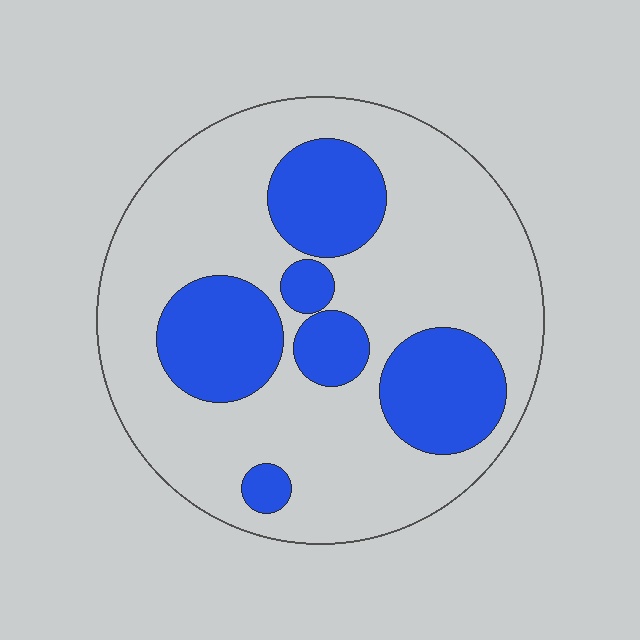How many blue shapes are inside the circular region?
6.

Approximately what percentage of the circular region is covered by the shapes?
Approximately 30%.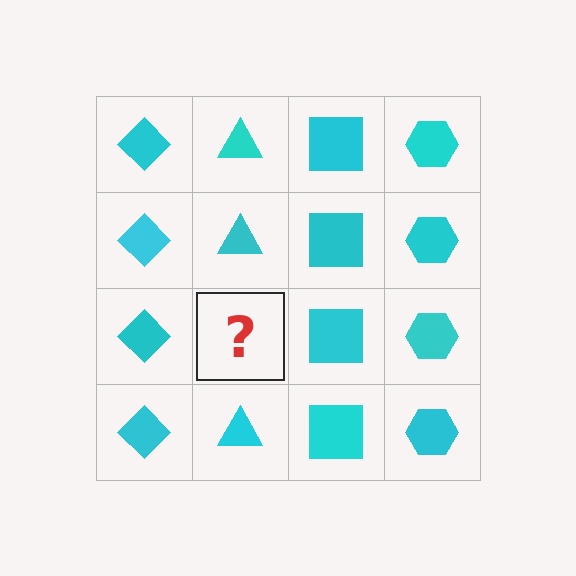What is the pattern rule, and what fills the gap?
The rule is that each column has a consistent shape. The gap should be filled with a cyan triangle.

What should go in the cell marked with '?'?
The missing cell should contain a cyan triangle.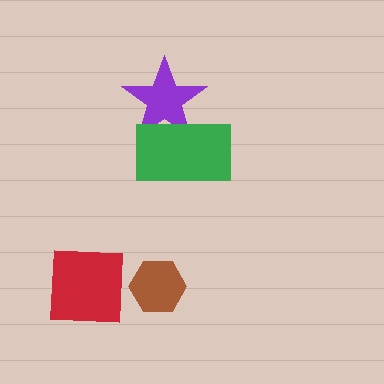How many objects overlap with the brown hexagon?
0 objects overlap with the brown hexagon.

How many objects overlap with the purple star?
1 object overlaps with the purple star.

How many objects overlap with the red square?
0 objects overlap with the red square.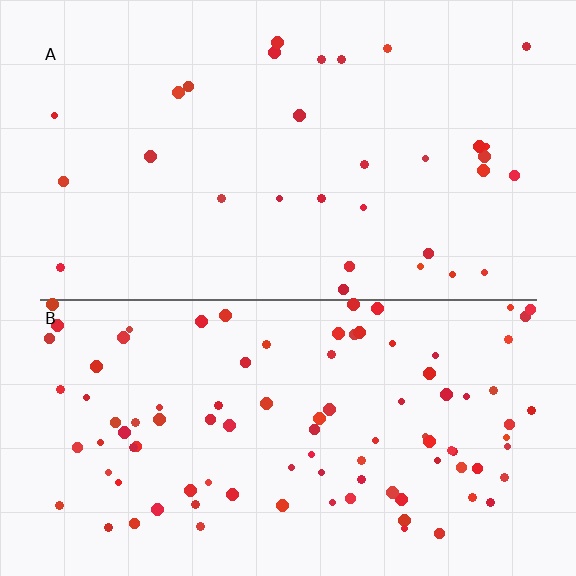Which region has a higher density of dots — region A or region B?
B (the bottom).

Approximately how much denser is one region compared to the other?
Approximately 3.1× — region B over region A.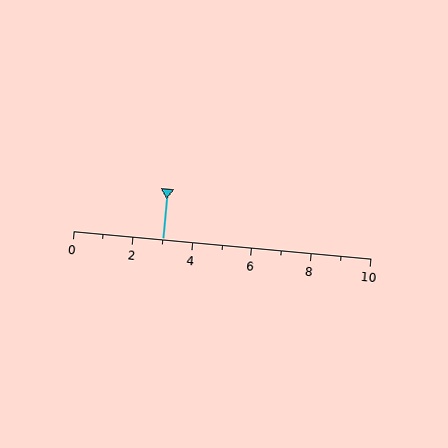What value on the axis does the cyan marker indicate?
The marker indicates approximately 3.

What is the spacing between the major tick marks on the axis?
The major ticks are spaced 2 apart.